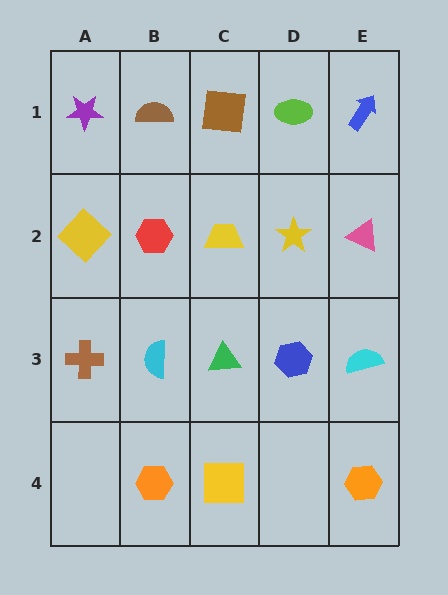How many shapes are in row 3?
5 shapes.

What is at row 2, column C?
A yellow trapezoid.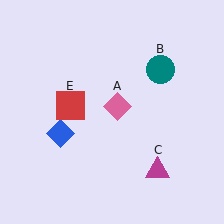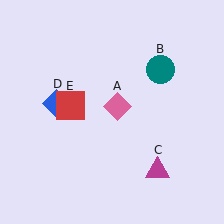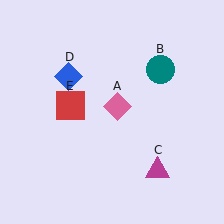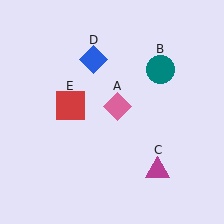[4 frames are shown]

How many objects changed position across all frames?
1 object changed position: blue diamond (object D).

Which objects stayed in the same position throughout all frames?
Pink diamond (object A) and teal circle (object B) and magenta triangle (object C) and red square (object E) remained stationary.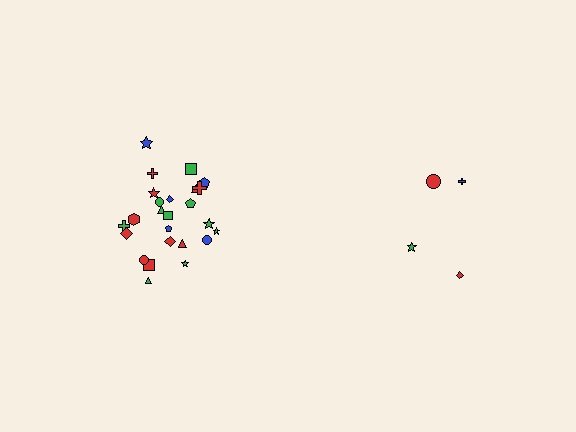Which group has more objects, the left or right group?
The left group.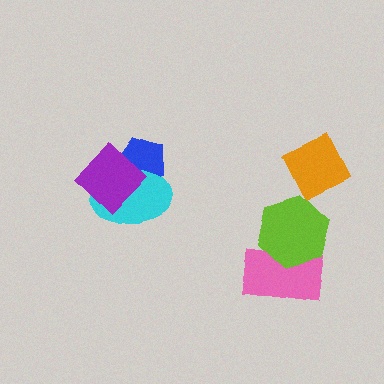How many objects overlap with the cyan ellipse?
2 objects overlap with the cyan ellipse.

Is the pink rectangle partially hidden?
Yes, it is partially covered by another shape.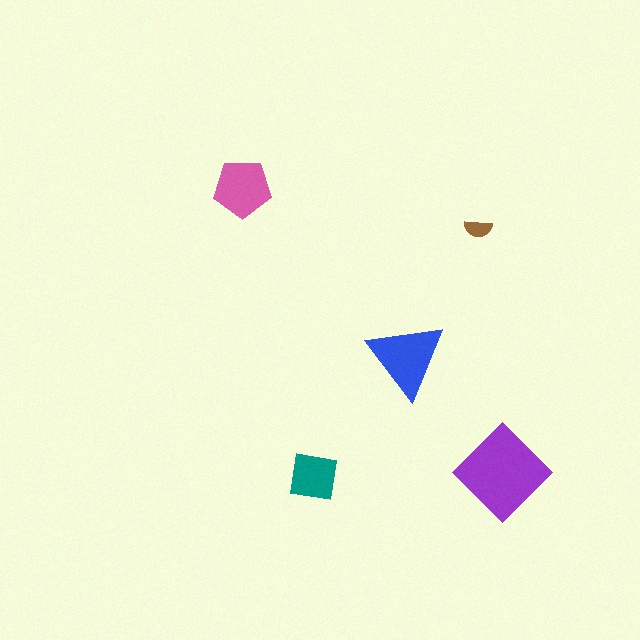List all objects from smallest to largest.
The brown semicircle, the teal square, the pink pentagon, the blue triangle, the purple diamond.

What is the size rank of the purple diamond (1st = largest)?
1st.